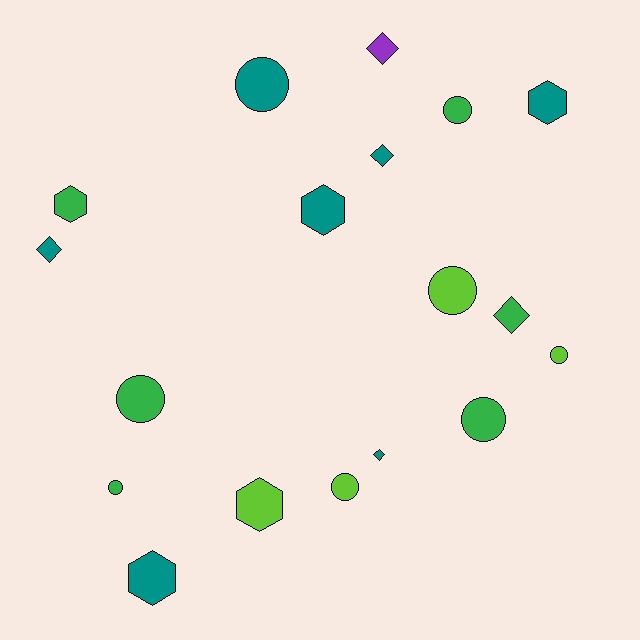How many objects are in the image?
There are 18 objects.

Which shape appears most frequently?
Circle, with 8 objects.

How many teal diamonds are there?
There are 3 teal diamonds.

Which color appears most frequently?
Teal, with 7 objects.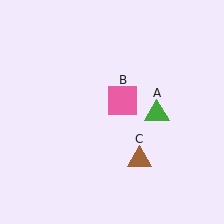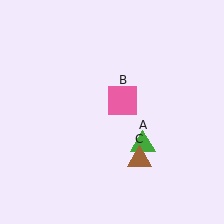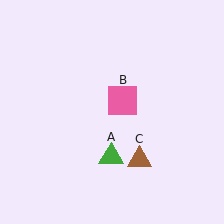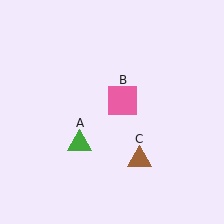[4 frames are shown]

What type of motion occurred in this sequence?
The green triangle (object A) rotated clockwise around the center of the scene.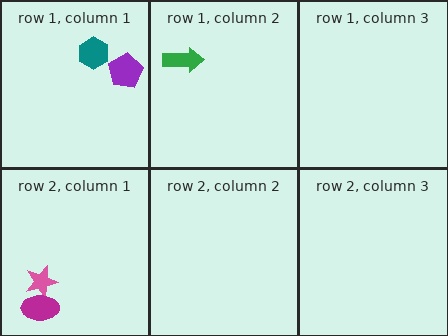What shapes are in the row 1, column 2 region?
The green arrow.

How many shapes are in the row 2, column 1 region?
2.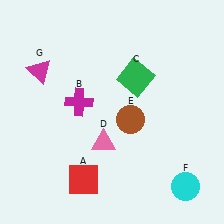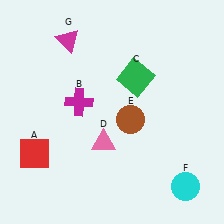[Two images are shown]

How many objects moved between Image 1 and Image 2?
2 objects moved between the two images.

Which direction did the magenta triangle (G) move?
The magenta triangle (G) moved up.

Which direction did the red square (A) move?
The red square (A) moved left.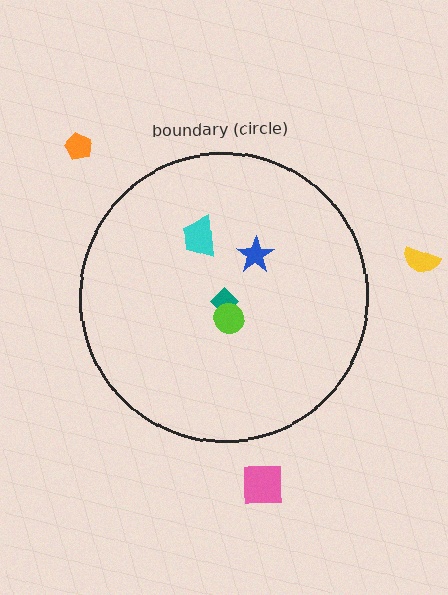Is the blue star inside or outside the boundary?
Inside.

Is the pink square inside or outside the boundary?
Outside.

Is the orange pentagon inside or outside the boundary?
Outside.